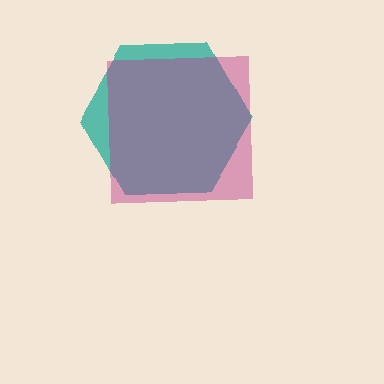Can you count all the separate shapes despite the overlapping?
Yes, there are 2 separate shapes.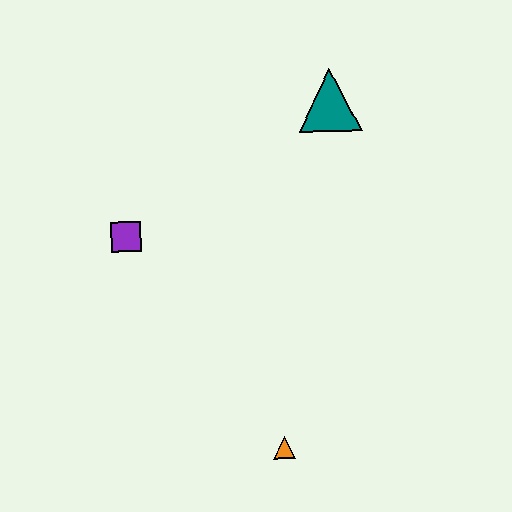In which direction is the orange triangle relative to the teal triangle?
The orange triangle is below the teal triangle.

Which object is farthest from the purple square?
The orange triangle is farthest from the purple square.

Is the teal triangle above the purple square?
Yes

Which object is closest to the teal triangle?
The purple square is closest to the teal triangle.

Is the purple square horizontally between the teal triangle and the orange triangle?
No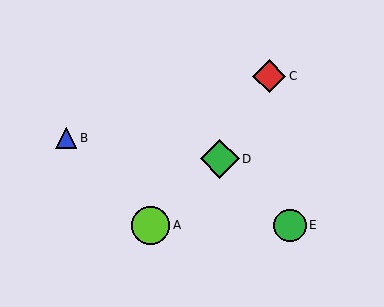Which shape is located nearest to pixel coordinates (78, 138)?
The blue triangle (labeled B) at (66, 138) is nearest to that location.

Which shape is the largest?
The green diamond (labeled D) is the largest.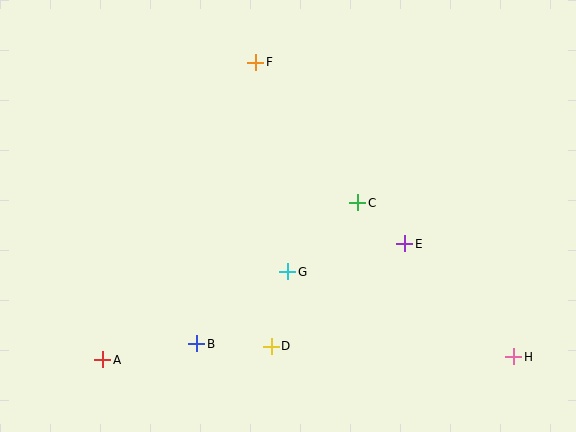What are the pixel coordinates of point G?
Point G is at (288, 272).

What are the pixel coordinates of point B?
Point B is at (197, 344).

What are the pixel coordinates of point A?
Point A is at (103, 360).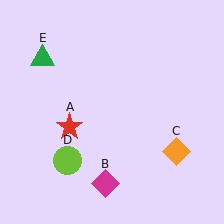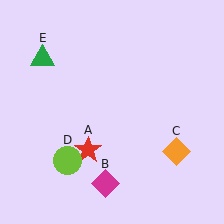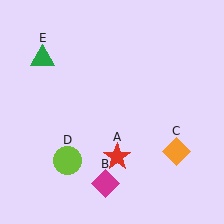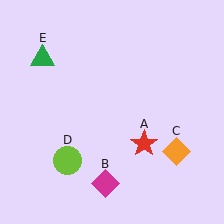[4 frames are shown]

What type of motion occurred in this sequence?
The red star (object A) rotated counterclockwise around the center of the scene.